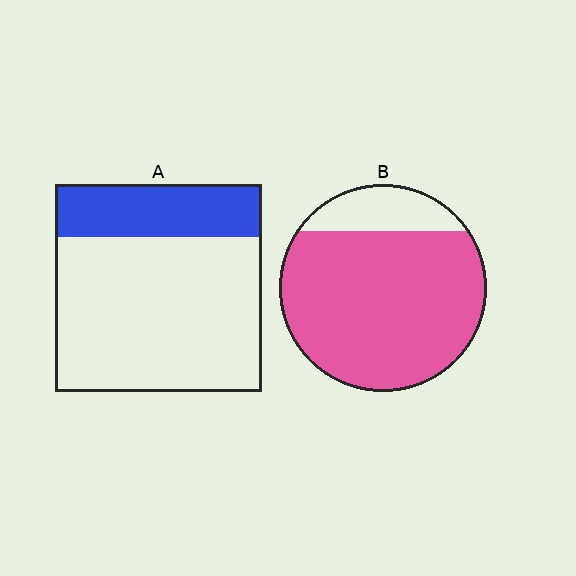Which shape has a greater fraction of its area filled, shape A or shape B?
Shape B.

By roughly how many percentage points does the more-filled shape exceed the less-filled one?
By roughly 60 percentage points (B over A).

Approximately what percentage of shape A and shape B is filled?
A is approximately 25% and B is approximately 85%.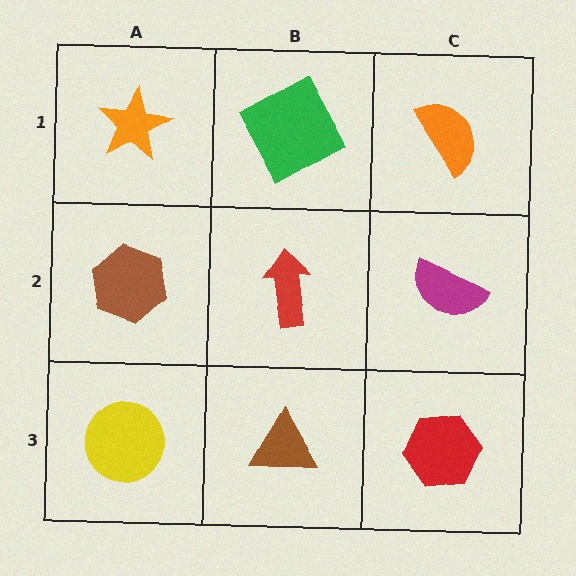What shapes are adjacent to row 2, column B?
A green square (row 1, column B), a brown triangle (row 3, column B), a brown hexagon (row 2, column A), a magenta semicircle (row 2, column C).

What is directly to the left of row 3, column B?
A yellow circle.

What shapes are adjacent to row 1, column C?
A magenta semicircle (row 2, column C), a green square (row 1, column B).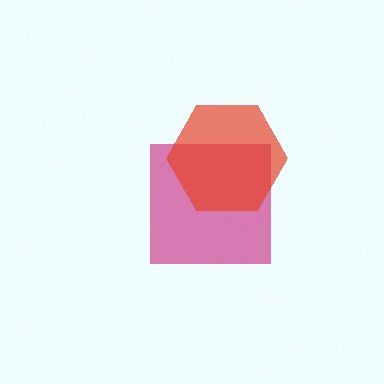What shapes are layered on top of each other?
The layered shapes are: a magenta square, a red hexagon.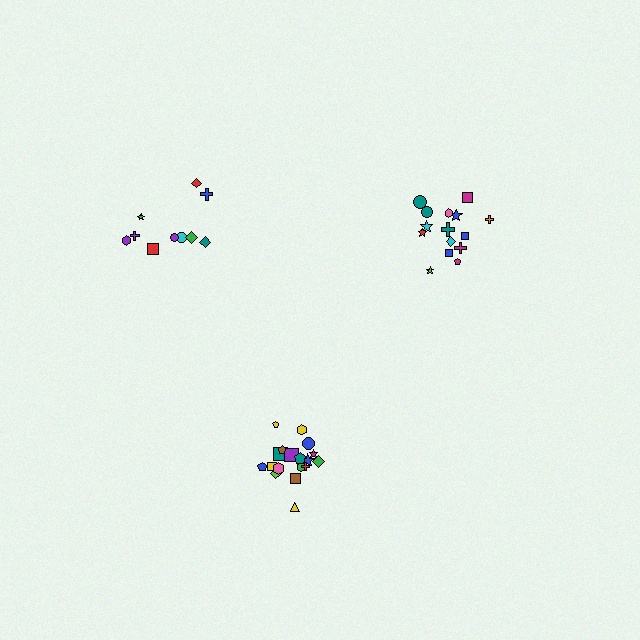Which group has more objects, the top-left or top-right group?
The top-right group.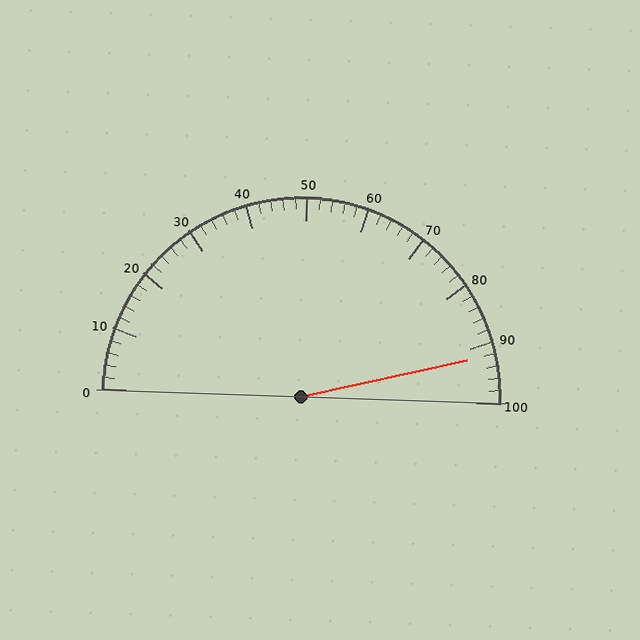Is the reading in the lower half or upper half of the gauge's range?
The reading is in the upper half of the range (0 to 100).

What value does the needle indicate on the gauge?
The needle indicates approximately 92.